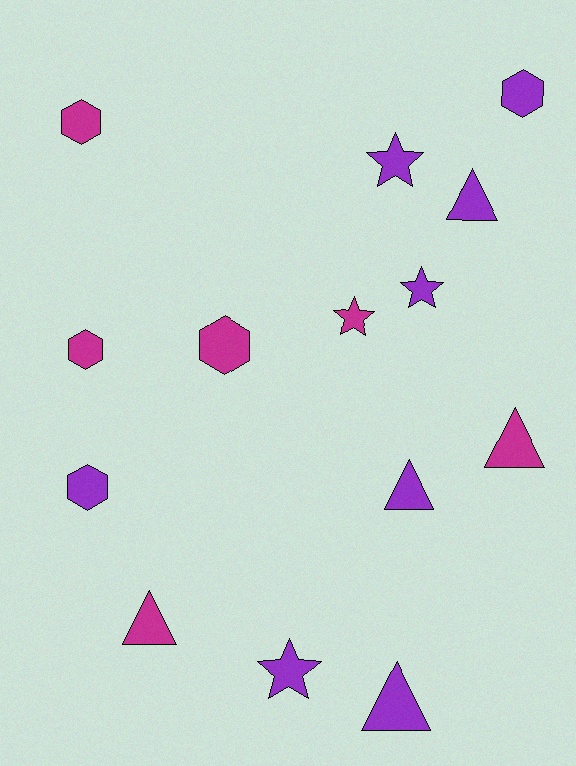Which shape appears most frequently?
Hexagon, with 5 objects.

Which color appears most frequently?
Purple, with 8 objects.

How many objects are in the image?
There are 14 objects.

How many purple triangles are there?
There are 3 purple triangles.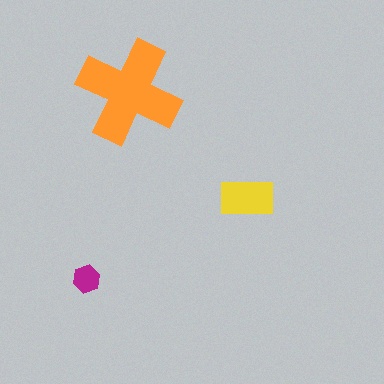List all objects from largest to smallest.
The orange cross, the yellow rectangle, the magenta hexagon.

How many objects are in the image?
There are 3 objects in the image.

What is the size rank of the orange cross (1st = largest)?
1st.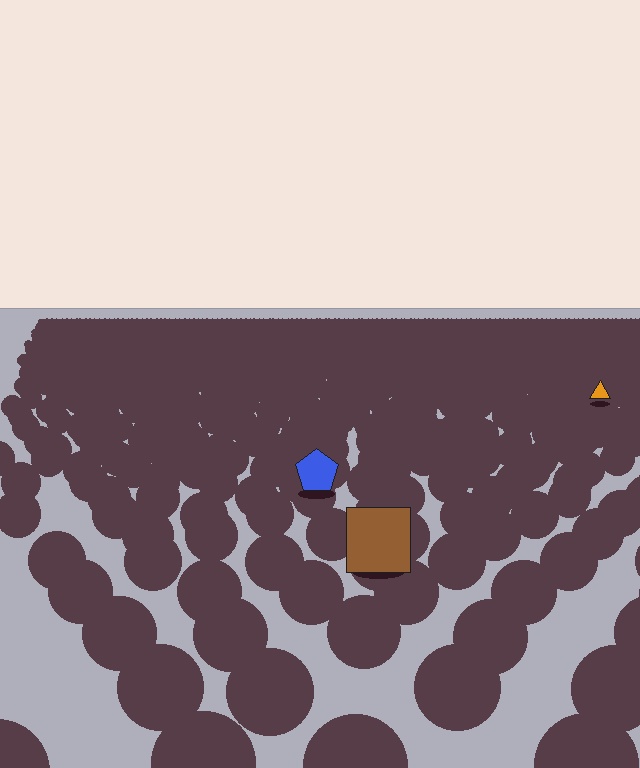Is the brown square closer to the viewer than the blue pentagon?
Yes. The brown square is closer — you can tell from the texture gradient: the ground texture is coarser near it.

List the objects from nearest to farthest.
From nearest to farthest: the brown square, the blue pentagon, the orange triangle.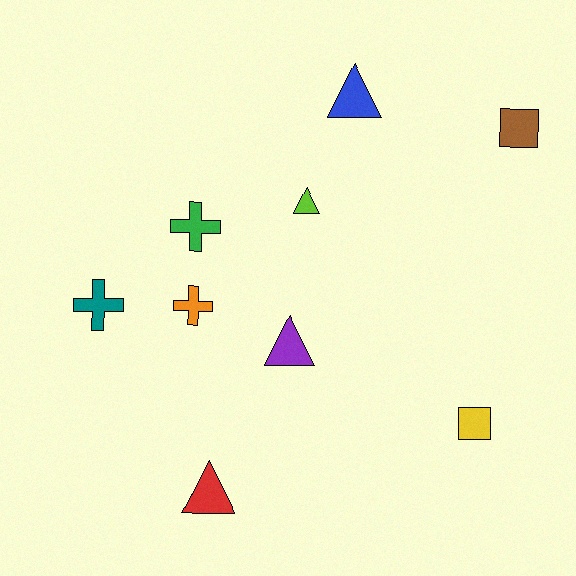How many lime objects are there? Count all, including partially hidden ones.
There is 1 lime object.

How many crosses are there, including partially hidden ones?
There are 3 crosses.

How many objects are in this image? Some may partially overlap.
There are 9 objects.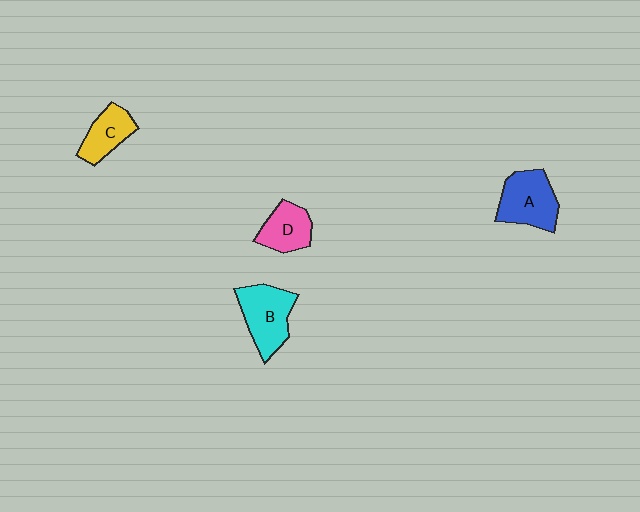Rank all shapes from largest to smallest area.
From largest to smallest: B (cyan), A (blue), D (pink), C (yellow).